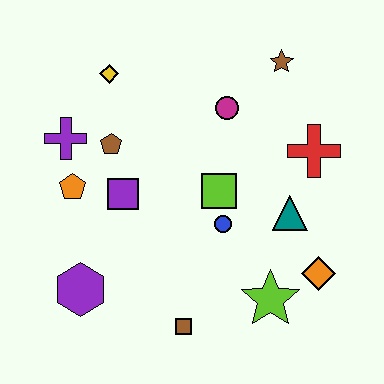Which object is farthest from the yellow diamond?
The orange diamond is farthest from the yellow diamond.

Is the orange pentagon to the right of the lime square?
No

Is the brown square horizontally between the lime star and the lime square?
No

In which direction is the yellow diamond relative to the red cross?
The yellow diamond is to the left of the red cross.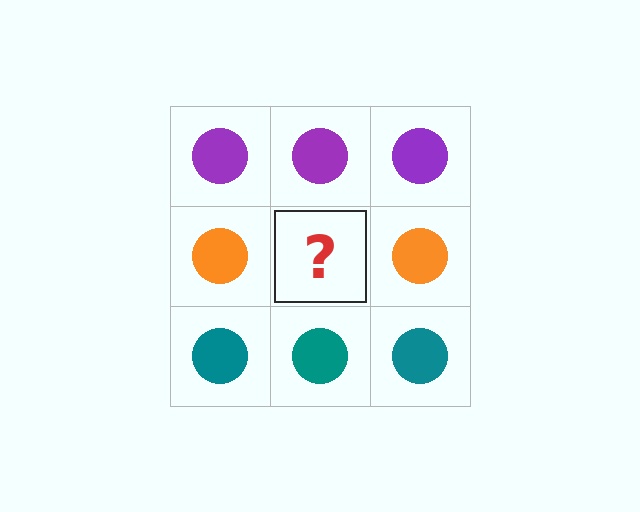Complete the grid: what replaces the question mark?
The question mark should be replaced with an orange circle.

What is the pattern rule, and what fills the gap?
The rule is that each row has a consistent color. The gap should be filled with an orange circle.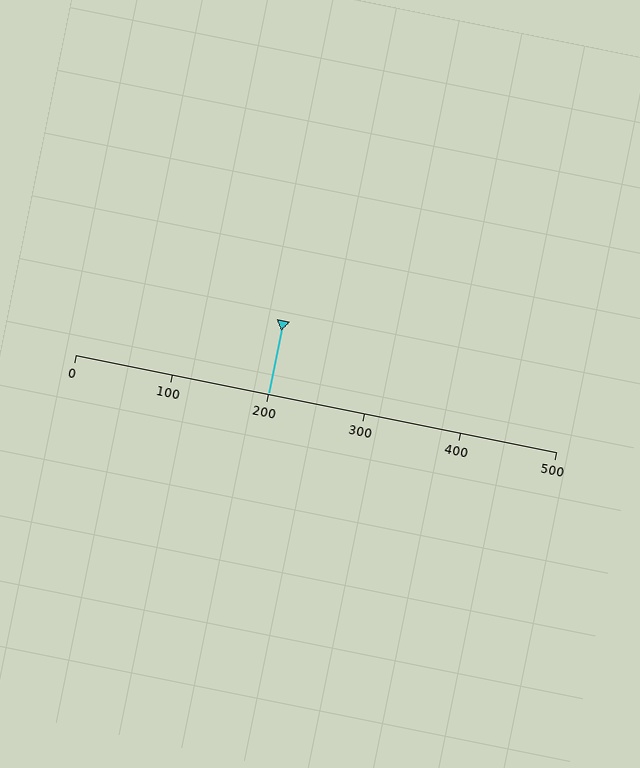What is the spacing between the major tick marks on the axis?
The major ticks are spaced 100 apart.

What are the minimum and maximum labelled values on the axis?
The axis runs from 0 to 500.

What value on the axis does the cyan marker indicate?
The marker indicates approximately 200.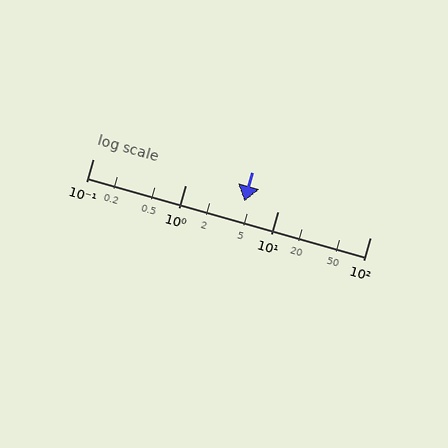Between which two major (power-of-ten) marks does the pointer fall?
The pointer is between 1 and 10.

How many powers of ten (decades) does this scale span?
The scale spans 3 decades, from 0.1 to 100.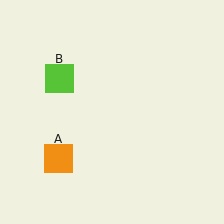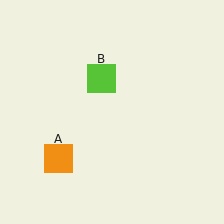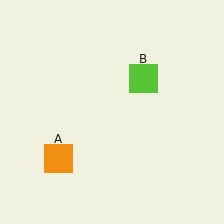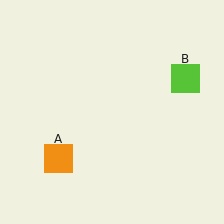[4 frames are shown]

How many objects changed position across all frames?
1 object changed position: lime square (object B).